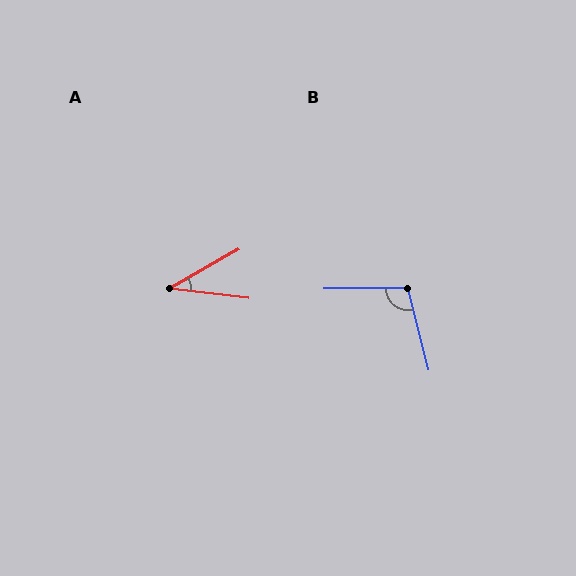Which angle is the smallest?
A, at approximately 36 degrees.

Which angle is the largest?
B, at approximately 103 degrees.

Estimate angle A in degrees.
Approximately 36 degrees.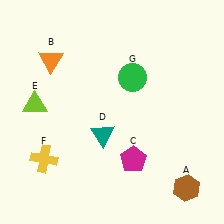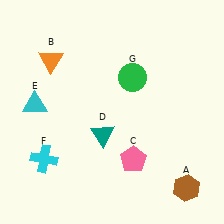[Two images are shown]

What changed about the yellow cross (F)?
In Image 1, F is yellow. In Image 2, it changed to cyan.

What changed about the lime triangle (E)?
In Image 1, E is lime. In Image 2, it changed to cyan.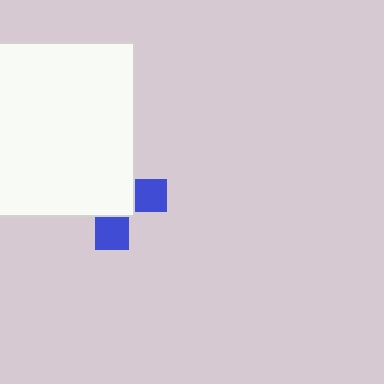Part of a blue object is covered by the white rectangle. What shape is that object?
It is a cross.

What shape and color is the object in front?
The object in front is a white rectangle.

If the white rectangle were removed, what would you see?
You would see the complete blue cross.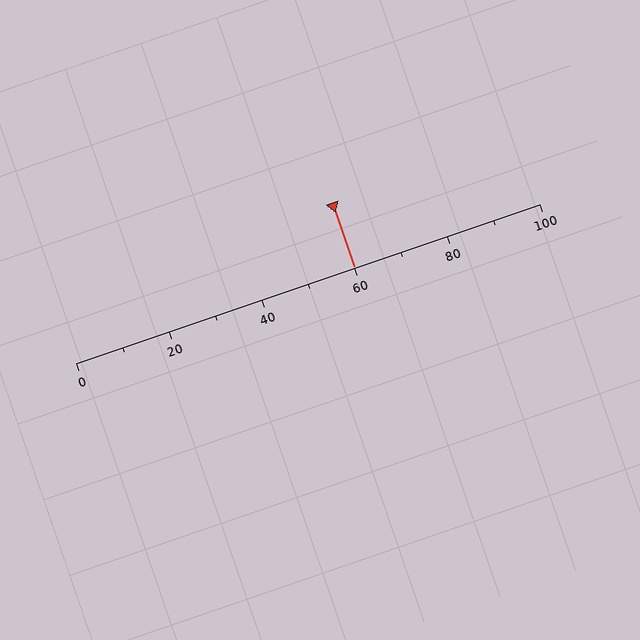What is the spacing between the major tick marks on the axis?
The major ticks are spaced 20 apart.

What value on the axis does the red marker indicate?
The marker indicates approximately 60.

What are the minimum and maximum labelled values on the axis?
The axis runs from 0 to 100.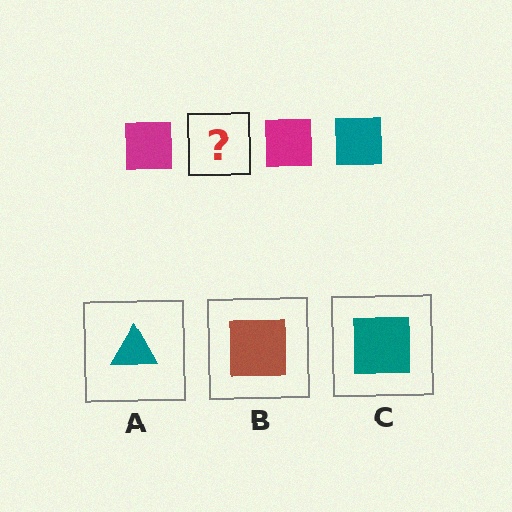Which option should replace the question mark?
Option C.